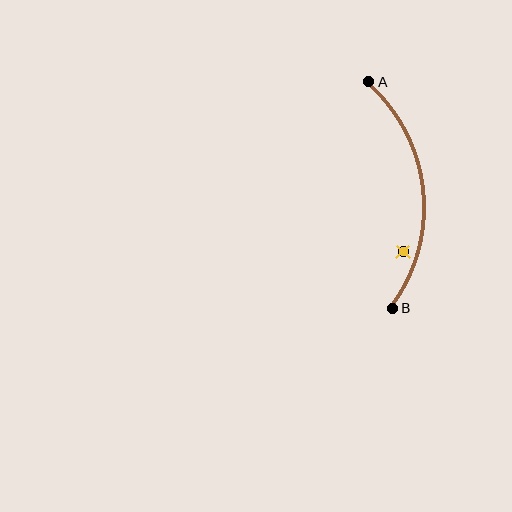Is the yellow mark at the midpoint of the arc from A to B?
No — the yellow mark does not lie on the arc at all. It sits slightly inside the curve.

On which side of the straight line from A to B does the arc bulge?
The arc bulges to the right of the straight line connecting A and B.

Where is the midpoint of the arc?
The arc midpoint is the point on the curve farthest from the straight line joining A and B. It sits to the right of that line.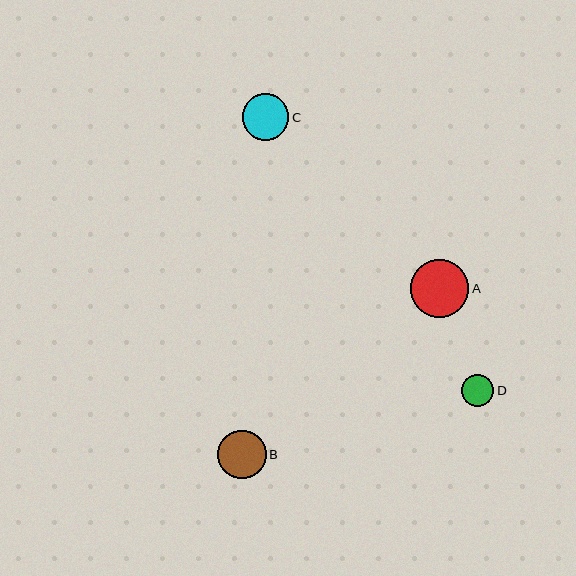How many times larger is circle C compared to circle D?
Circle C is approximately 1.4 times the size of circle D.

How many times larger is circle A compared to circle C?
Circle A is approximately 1.2 times the size of circle C.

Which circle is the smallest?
Circle D is the smallest with a size of approximately 33 pixels.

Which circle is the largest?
Circle A is the largest with a size of approximately 58 pixels.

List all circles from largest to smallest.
From largest to smallest: A, B, C, D.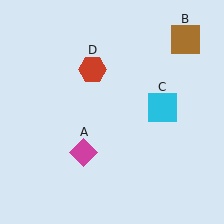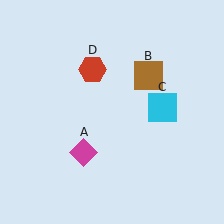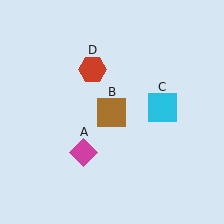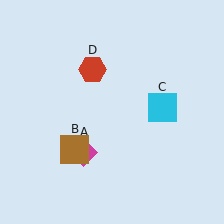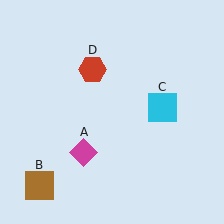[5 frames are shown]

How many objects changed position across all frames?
1 object changed position: brown square (object B).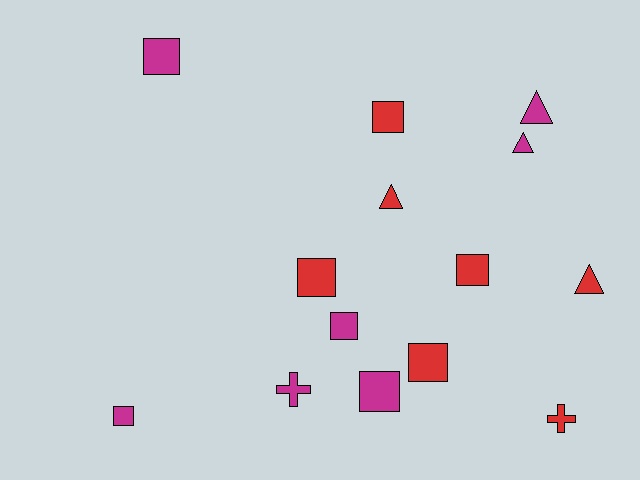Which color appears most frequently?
Red, with 7 objects.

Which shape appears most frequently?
Square, with 8 objects.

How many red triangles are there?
There are 2 red triangles.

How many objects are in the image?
There are 14 objects.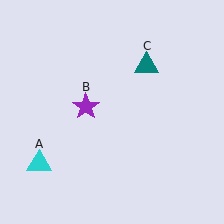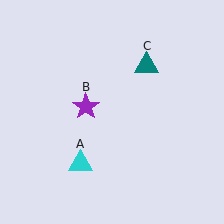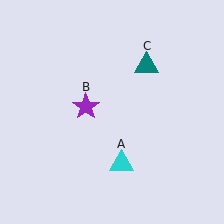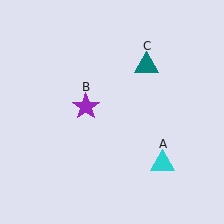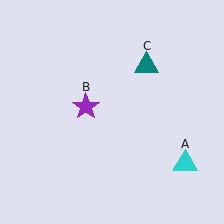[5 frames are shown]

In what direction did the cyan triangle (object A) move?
The cyan triangle (object A) moved right.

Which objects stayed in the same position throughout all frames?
Purple star (object B) and teal triangle (object C) remained stationary.